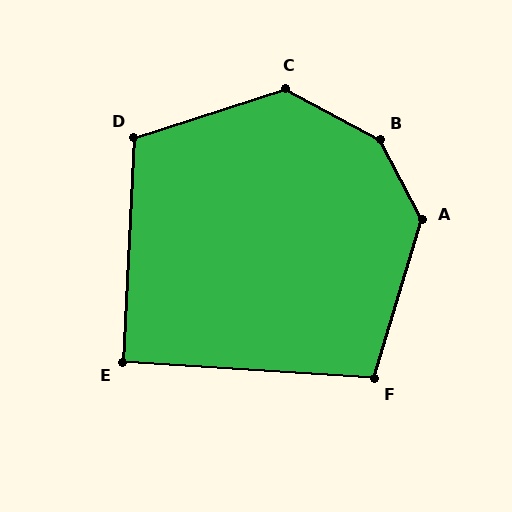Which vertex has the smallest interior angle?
E, at approximately 91 degrees.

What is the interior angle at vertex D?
Approximately 111 degrees (obtuse).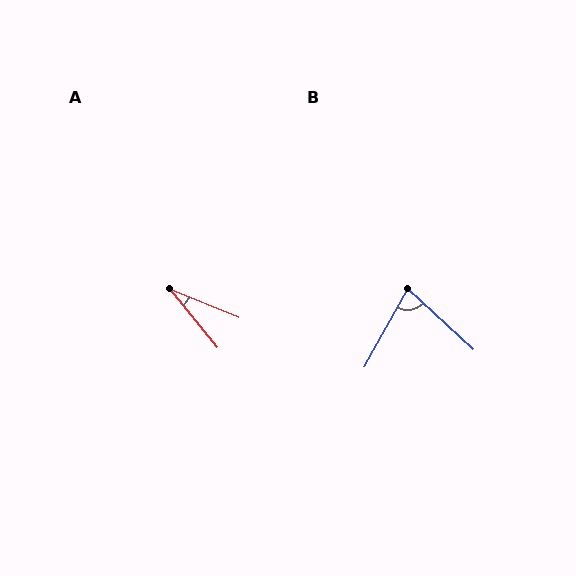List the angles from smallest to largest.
A (28°), B (76°).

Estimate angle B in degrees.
Approximately 76 degrees.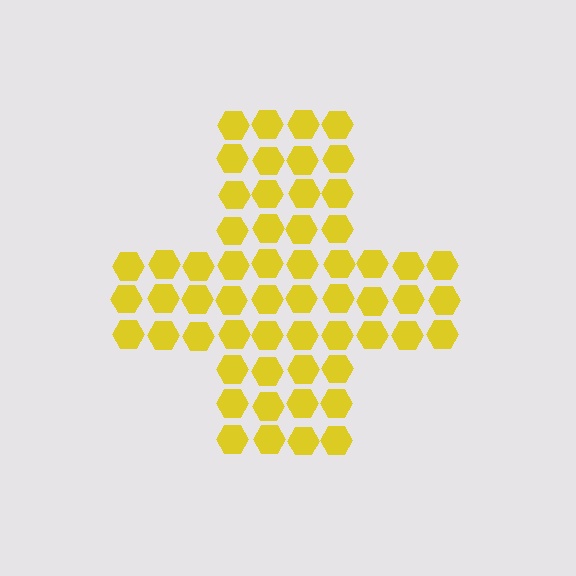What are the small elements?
The small elements are hexagons.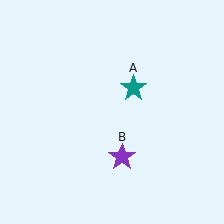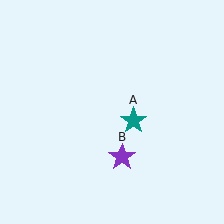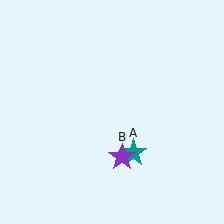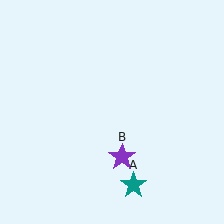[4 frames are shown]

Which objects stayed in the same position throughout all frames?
Purple star (object B) remained stationary.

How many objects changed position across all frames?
1 object changed position: teal star (object A).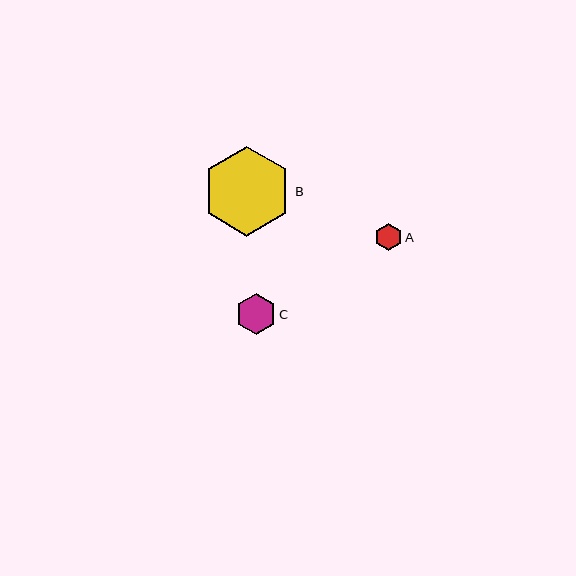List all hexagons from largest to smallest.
From largest to smallest: B, C, A.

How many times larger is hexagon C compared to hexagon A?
Hexagon C is approximately 1.5 times the size of hexagon A.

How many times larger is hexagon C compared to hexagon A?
Hexagon C is approximately 1.5 times the size of hexagon A.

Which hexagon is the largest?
Hexagon B is the largest with a size of approximately 90 pixels.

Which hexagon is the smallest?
Hexagon A is the smallest with a size of approximately 27 pixels.